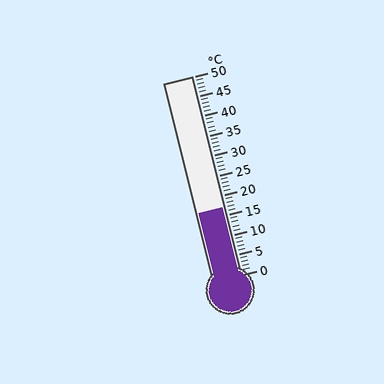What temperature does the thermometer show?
The thermometer shows approximately 17°C.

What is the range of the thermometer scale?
The thermometer scale ranges from 0°C to 50°C.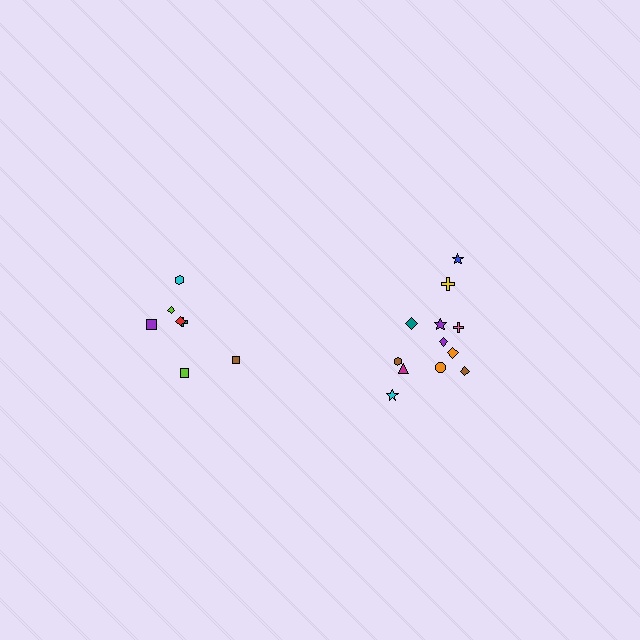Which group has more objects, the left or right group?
The right group.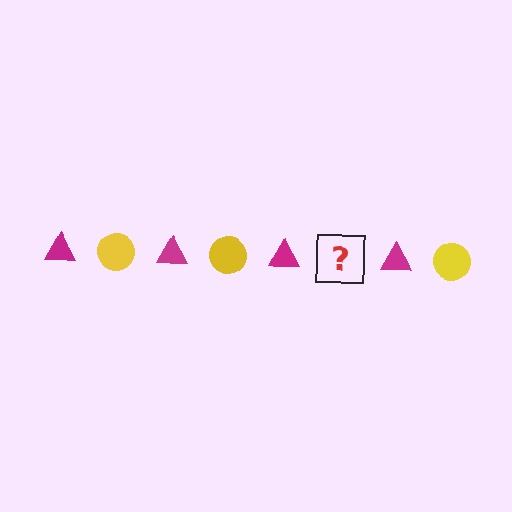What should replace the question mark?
The question mark should be replaced with a yellow circle.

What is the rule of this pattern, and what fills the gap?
The rule is that the pattern alternates between magenta triangle and yellow circle. The gap should be filled with a yellow circle.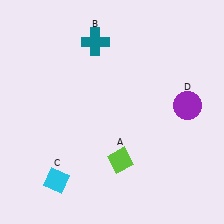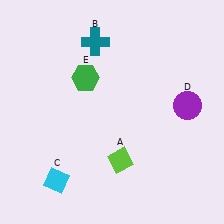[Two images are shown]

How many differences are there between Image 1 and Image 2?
There is 1 difference between the two images.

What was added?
A green hexagon (E) was added in Image 2.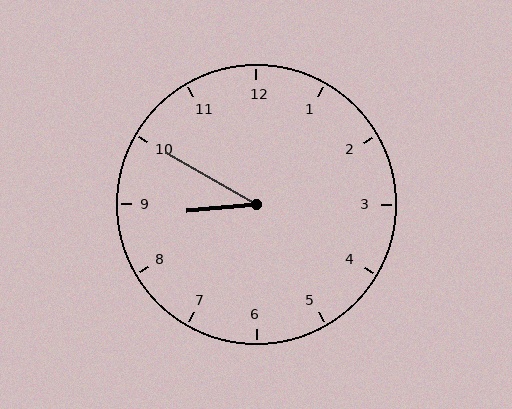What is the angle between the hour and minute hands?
Approximately 35 degrees.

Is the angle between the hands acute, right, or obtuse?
It is acute.